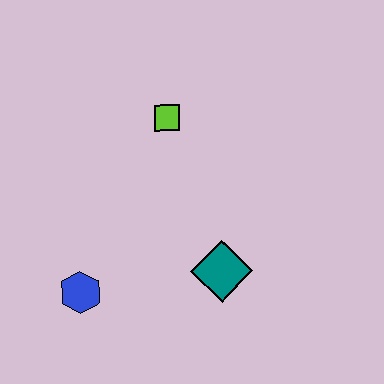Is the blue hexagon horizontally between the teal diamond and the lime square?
No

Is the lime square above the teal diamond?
Yes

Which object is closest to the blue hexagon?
The teal diamond is closest to the blue hexagon.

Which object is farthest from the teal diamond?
The lime square is farthest from the teal diamond.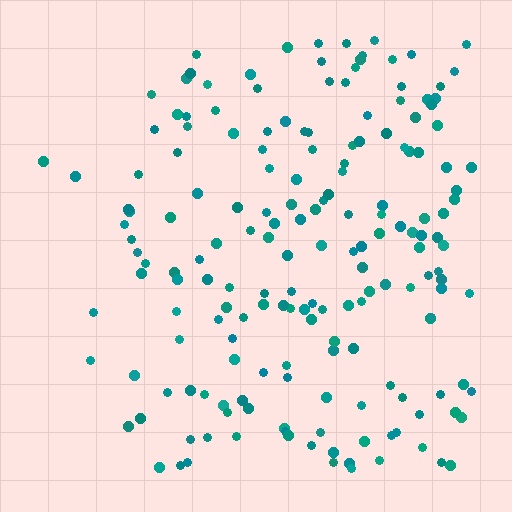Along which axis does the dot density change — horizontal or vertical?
Horizontal.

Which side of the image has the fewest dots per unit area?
The left.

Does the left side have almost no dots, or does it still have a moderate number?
Still a moderate number, just noticeably fewer than the right.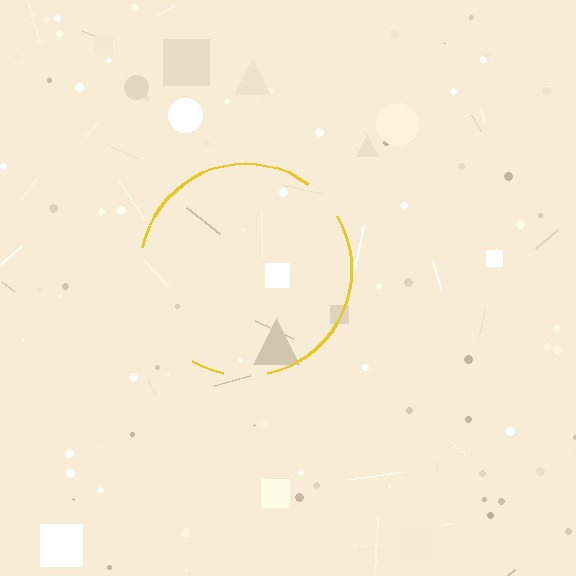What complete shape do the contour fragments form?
The contour fragments form a circle.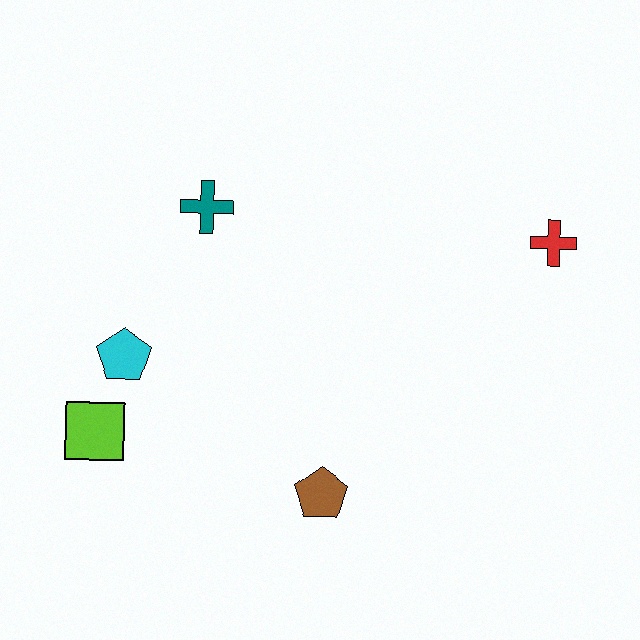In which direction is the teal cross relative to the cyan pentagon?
The teal cross is above the cyan pentagon.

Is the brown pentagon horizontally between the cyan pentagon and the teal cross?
No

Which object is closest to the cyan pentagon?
The lime square is closest to the cyan pentagon.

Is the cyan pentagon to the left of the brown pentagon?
Yes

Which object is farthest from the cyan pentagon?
The red cross is farthest from the cyan pentagon.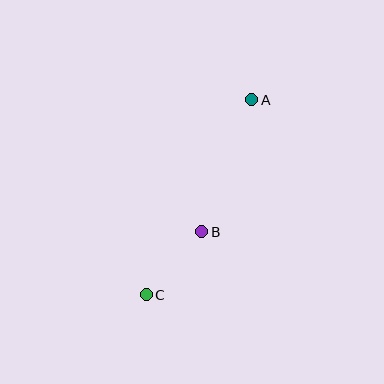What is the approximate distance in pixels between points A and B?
The distance between A and B is approximately 141 pixels.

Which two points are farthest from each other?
Points A and C are farthest from each other.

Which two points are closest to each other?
Points B and C are closest to each other.